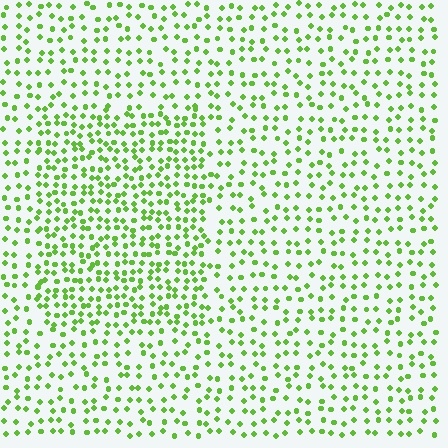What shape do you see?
I see a rectangle.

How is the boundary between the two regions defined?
The boundary is defined by a change in element density (approximately 1.7x ratio). All elements are the same color, size, and shape.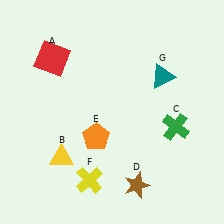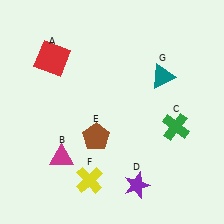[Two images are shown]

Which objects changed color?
B changed from yellow to magenta. D changed from brown to purple. E changed from orange to brown.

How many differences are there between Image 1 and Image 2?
There are 3 differences between the two images.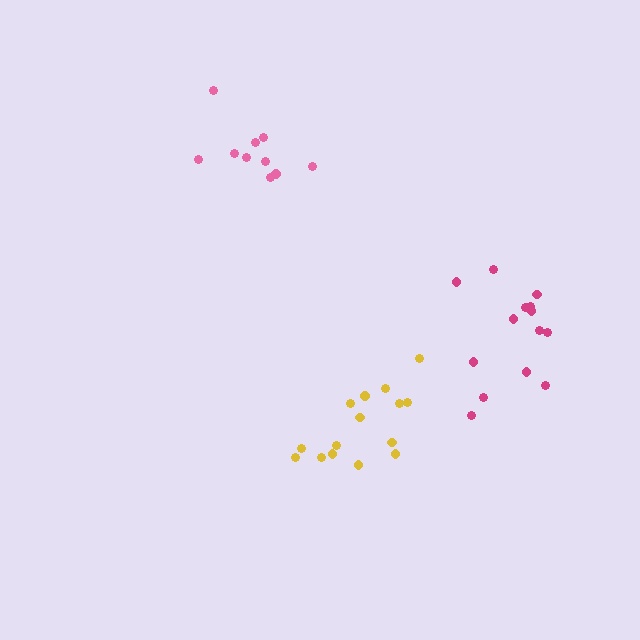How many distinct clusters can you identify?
There are 3 distinct clusters.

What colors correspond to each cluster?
The clusters are colored: yellow, pink, magenta.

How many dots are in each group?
Group 1: 15 dots, Group 2: 10 dots, Group 3: 14 dots (39 total).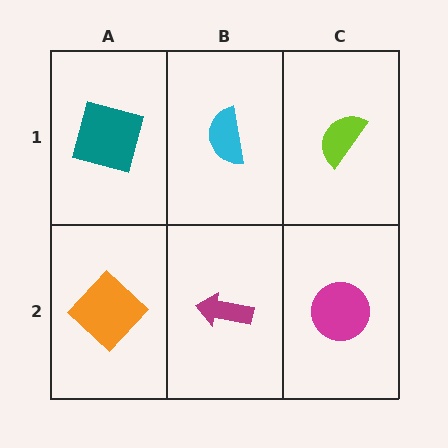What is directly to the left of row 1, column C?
A cyan semicircle.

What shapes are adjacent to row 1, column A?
An orange diamond (row 2, column A), a cyan semicircle (row 1, column B).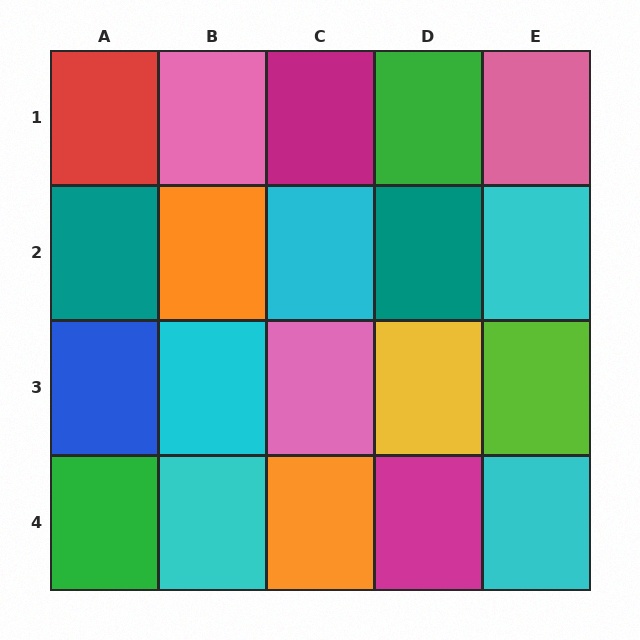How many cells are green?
2 cells are green.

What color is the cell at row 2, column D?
Teal.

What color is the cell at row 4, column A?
Green.